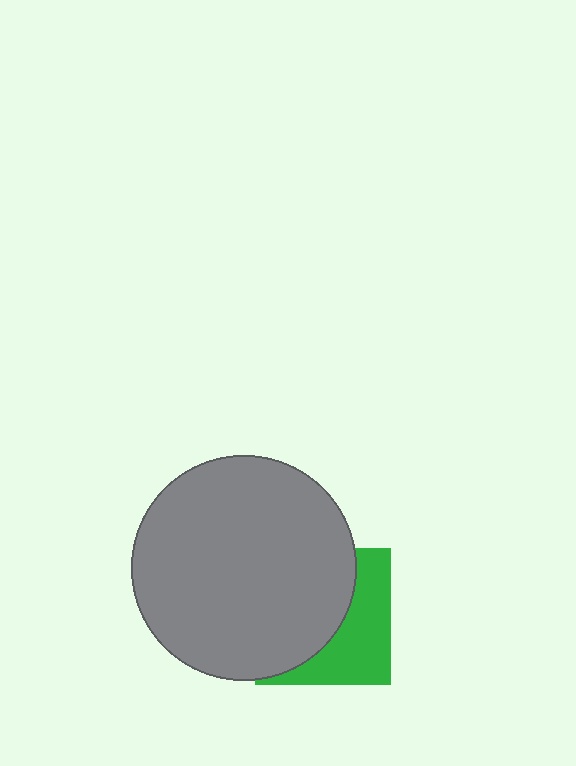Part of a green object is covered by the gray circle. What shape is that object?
It is a square.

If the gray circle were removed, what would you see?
You would see the complete green square.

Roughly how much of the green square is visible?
A small part of it is visible (roughly 42%).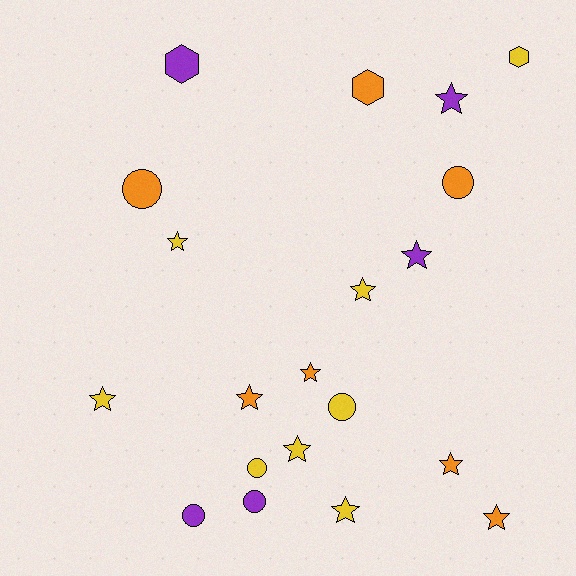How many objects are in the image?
There are 20 objects.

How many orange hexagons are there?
There is 1 orange hexagon.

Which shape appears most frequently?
Star, with 11 objects.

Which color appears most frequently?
Yellow, with 8 objects.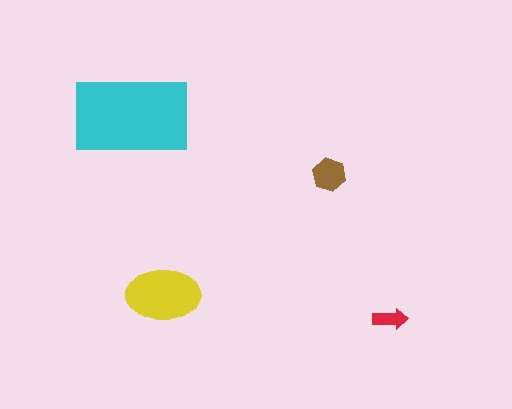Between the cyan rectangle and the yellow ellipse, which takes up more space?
The cyan rectangle.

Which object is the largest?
The cyan rectangle.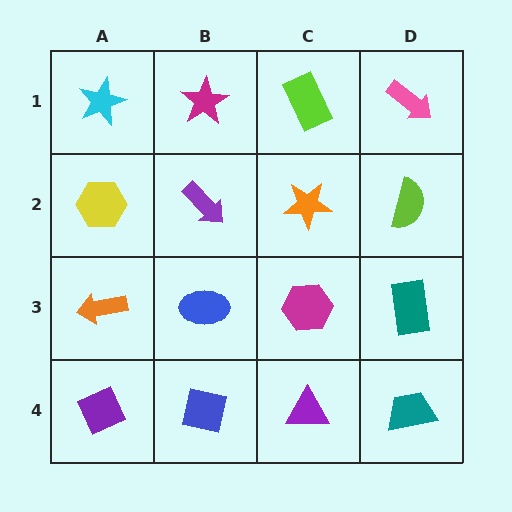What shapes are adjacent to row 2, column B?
A magenta star (row 1, column B), a blue ellipse (row 3, column B), a yellow hexagon (row 2, column A), an orange star (row 2, column C).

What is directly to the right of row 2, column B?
An orange star.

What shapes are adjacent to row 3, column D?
A lime semicircle (row 2, column D), a teal trapezoid (row 4, column D), a magenta hexagon (row 3, column C).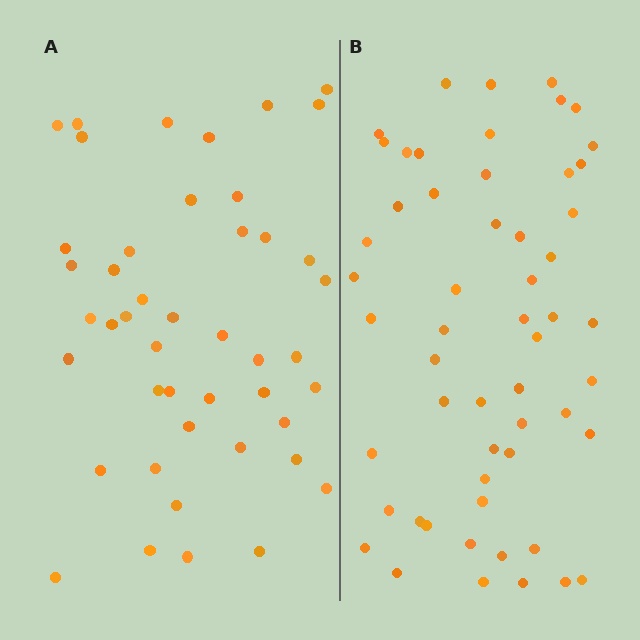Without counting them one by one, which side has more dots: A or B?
Region B (the right region) has more dots.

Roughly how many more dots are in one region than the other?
Region B has roughly 10 or so more dots than region A.